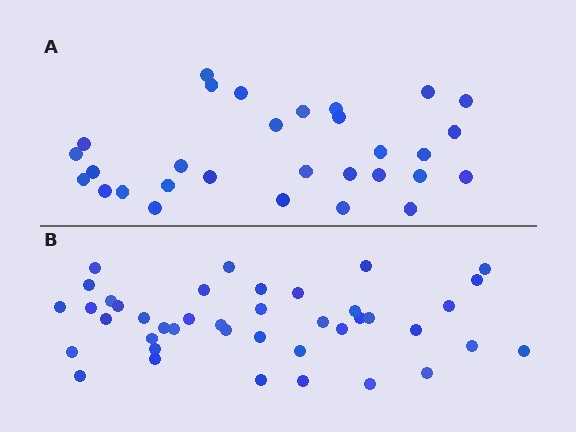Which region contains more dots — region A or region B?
Region B (the bottom region) has more dots.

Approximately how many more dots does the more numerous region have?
Region B has roughly 12 or so more dots than region A.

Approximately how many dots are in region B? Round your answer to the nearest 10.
About 40 dots. (The exact count is 41, which rounds to 40.)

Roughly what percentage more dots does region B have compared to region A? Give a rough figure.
About 35% more.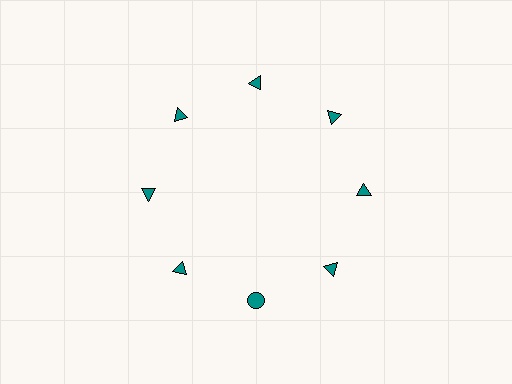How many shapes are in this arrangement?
There are 8 shapes arranged in a ring pattern.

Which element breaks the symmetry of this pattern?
The teal circle at roughly the 6 o'clock position breaks the symmetry. All other shapes are teal triangles.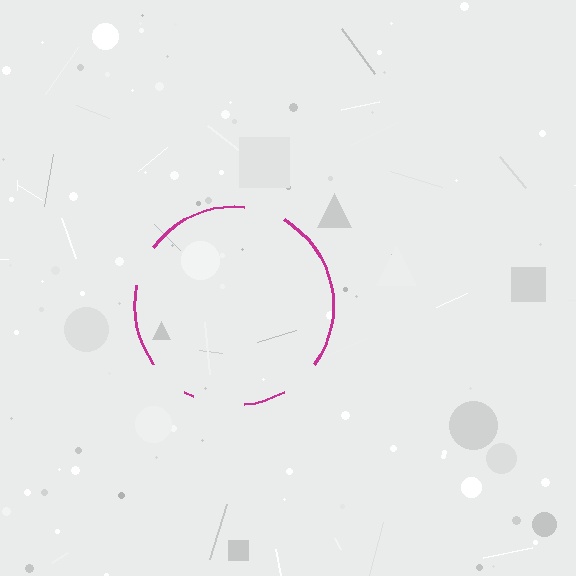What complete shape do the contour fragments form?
The contour fragments form a circle.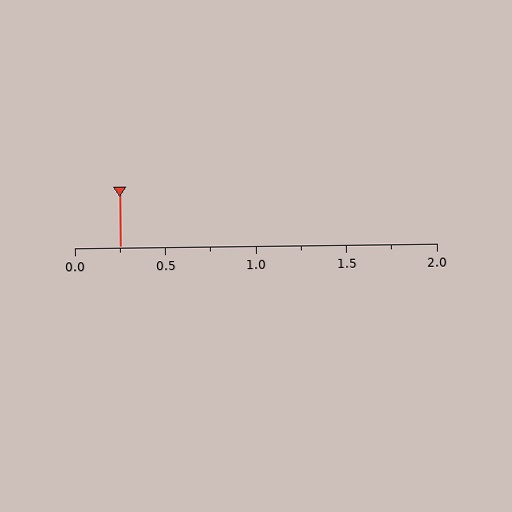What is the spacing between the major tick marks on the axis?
The major ticks are spaced 0.5 apart.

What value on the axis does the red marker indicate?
The marker indicates approximately 0.25.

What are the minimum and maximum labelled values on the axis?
The axis runs from 0.0 to 2.0.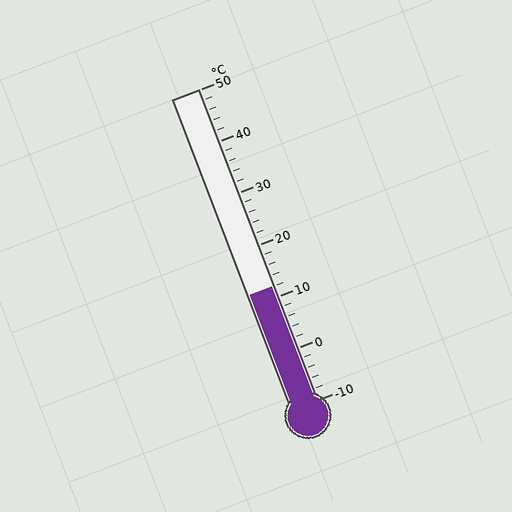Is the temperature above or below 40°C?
The temperature is below 40°C.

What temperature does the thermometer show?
The thermometer shows approximately 12°C.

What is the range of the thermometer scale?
The thermometer scale ranges from -10°C to 50°C.